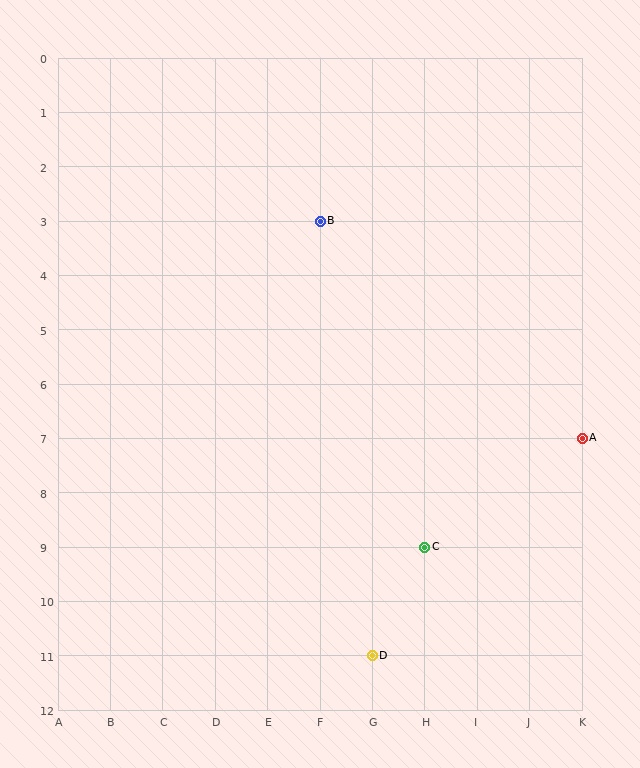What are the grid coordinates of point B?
Point B is at grid coordinates (F, 3).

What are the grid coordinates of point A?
Point A is at grid coordinates (K, 7).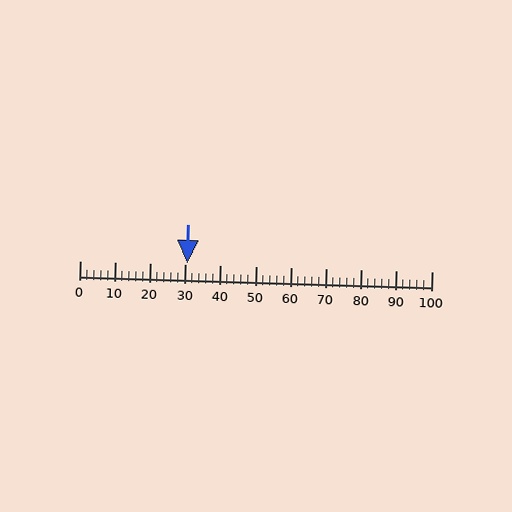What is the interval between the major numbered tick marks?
The major tick marks are spaced 10 units apart.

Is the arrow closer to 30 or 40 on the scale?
The arrow is closer to 30.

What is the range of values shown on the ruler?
The ruler shows values from 0 to 100.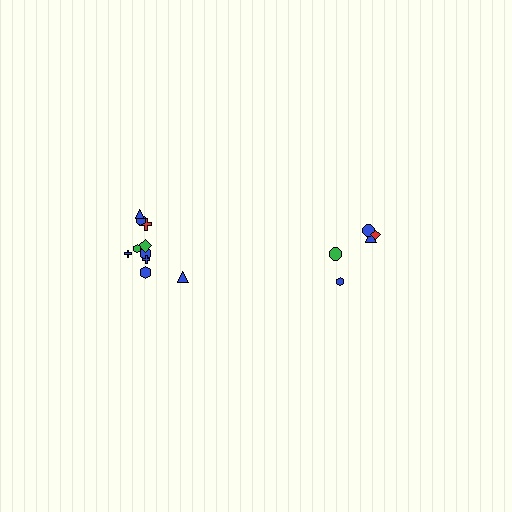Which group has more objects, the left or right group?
The left group.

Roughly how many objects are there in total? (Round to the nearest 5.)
Roughly 15 objects in total.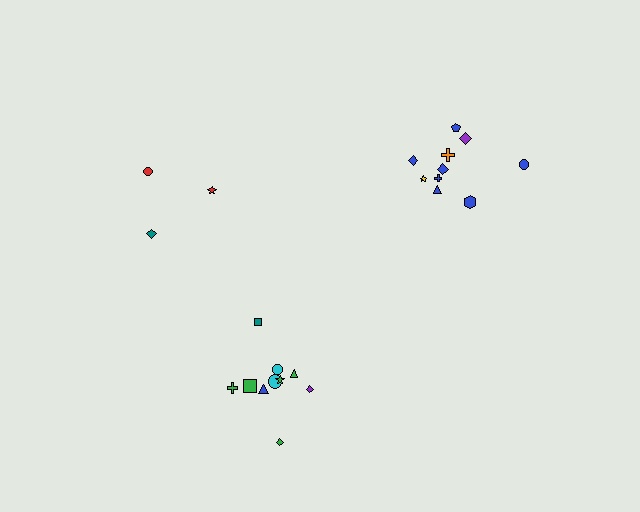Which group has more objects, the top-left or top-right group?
The top-right group.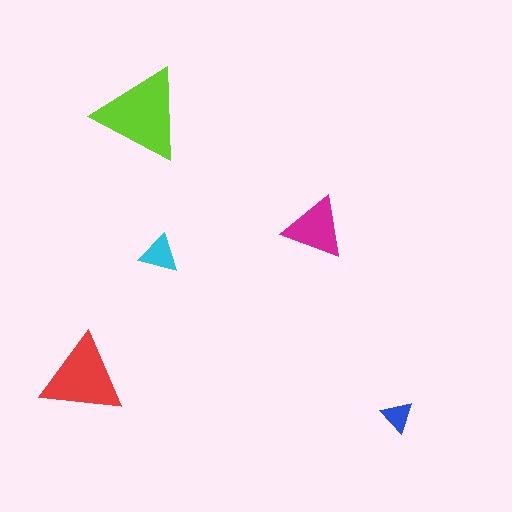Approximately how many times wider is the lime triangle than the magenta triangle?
About 1.5 times wider.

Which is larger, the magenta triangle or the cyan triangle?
The magenta one.